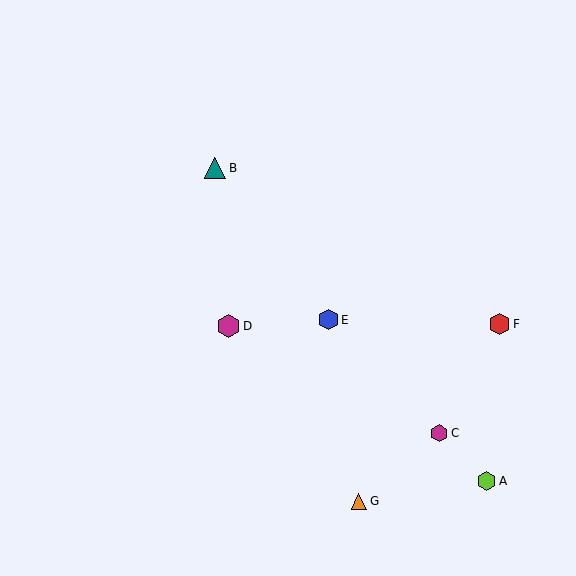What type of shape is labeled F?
Shape F is a red hexagon.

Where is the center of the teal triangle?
The center of the teal triangle is at (215, 168).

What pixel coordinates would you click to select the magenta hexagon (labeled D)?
Click at (228, 326) to select the magenta hexagon D.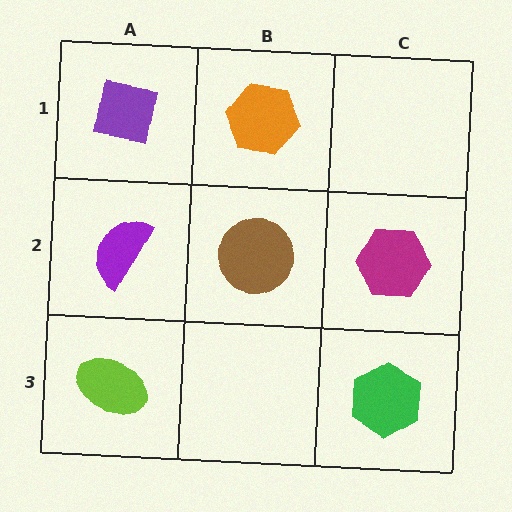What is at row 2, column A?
A purple semicircle.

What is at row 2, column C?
A magenta hexagon.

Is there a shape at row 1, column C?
No, that cell is empty.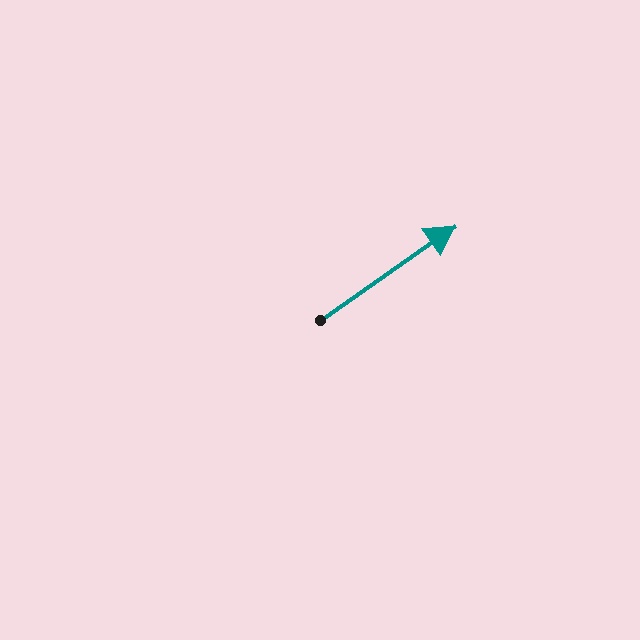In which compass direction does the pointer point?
Northeast.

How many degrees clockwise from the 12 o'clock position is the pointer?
Approximately 55 degrees.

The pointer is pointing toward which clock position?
Roughly 2 o'clock.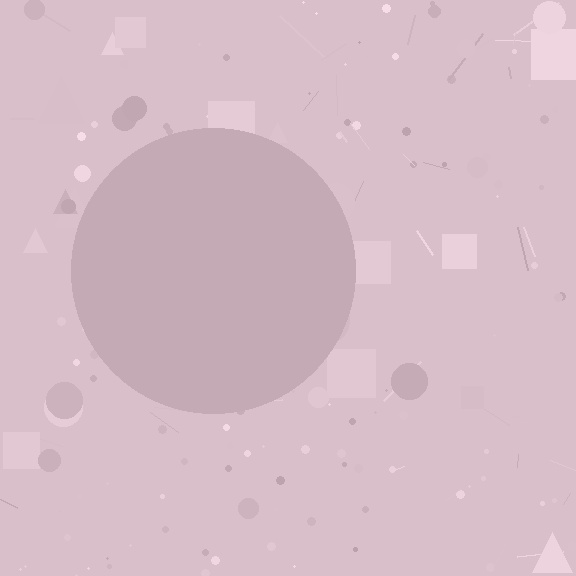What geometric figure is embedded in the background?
A circle is embedded in the background.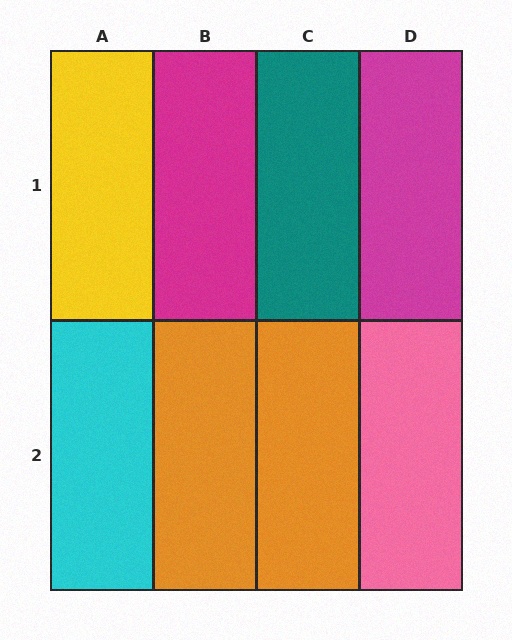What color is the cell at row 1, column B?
Magenta.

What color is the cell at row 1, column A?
Yellow.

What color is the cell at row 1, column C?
Teal.